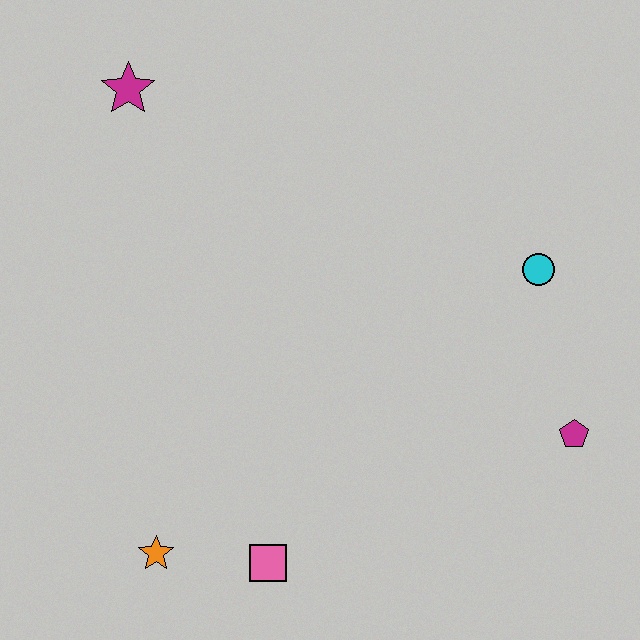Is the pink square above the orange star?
No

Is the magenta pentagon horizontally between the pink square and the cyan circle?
No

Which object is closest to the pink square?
The orange star is closest to the pink square.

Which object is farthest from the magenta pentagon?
The magenta star is farthest from the magenta pentagon.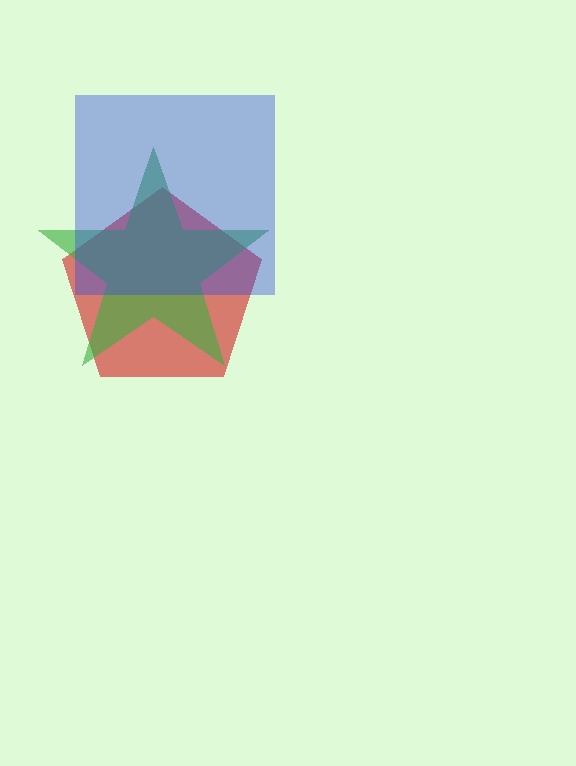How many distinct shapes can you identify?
There are 3 distinct shapes: a red pentagon, a green star, a blue square.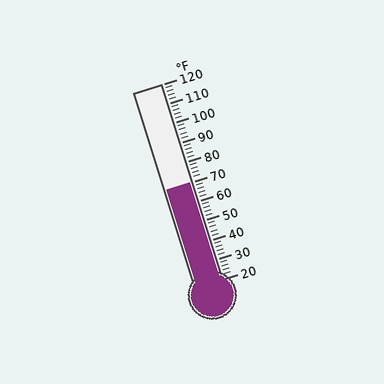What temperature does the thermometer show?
The thermometer shows approximately 70°F.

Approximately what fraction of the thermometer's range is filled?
The thermometer is filled to approximately 50% of its range.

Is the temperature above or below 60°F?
The temperature is above 60°F.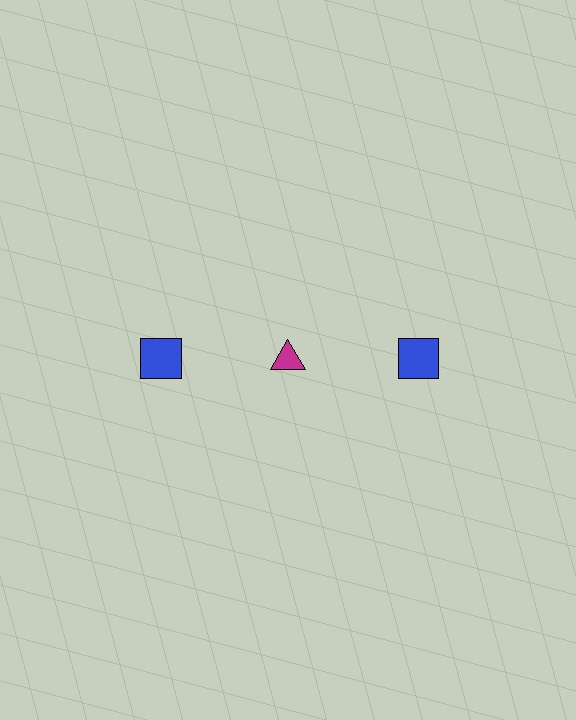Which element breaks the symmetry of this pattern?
The magenta triangle in the top row, second from left column breaks the symmetry. All other shapes are blue squares.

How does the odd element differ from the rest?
It differs in both color (magenta instead of blue) and shape (triangle instead of square).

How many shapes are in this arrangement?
There are 3 shapes arranged in a grid pattern.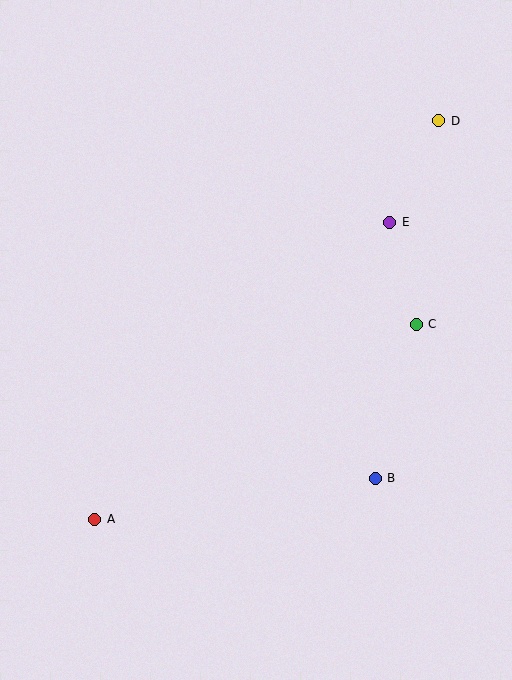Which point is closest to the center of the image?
Point C at (416, 324) is closest to the center.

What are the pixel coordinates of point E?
Point E is at (390, 222).